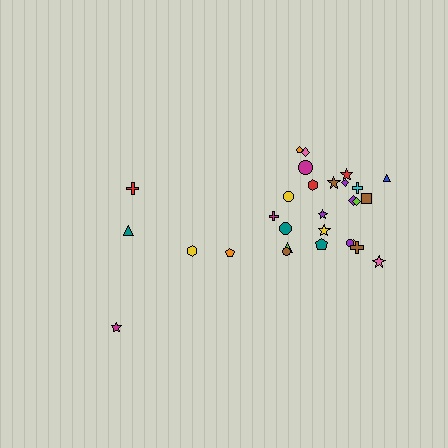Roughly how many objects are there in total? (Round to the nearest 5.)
Roughly 30 objects in total.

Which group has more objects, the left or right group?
The right group.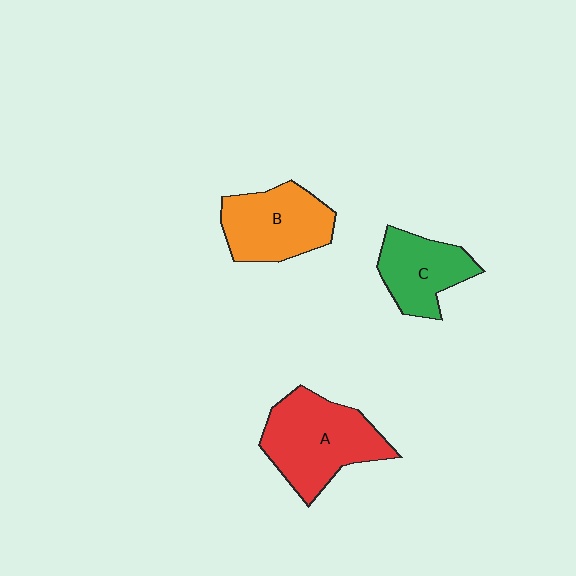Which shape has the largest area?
Shape A (red).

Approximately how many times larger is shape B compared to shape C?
Approximately 1.2 times.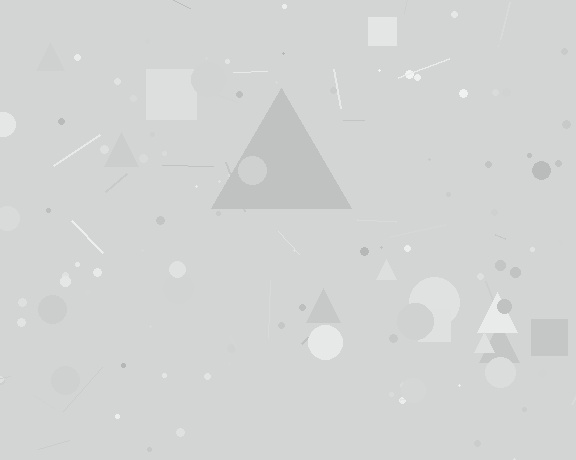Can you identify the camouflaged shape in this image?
The camouflaged shape is a triangle.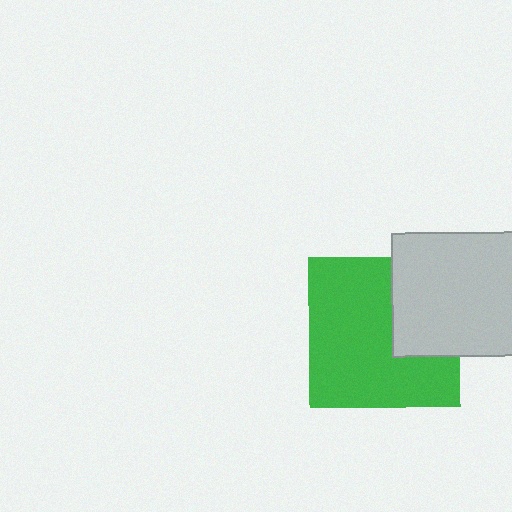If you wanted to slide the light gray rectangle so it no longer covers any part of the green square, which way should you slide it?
Slide it right — that is the most direct way to separate the two shapes.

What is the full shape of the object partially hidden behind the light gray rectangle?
The partially hidden object is a green square.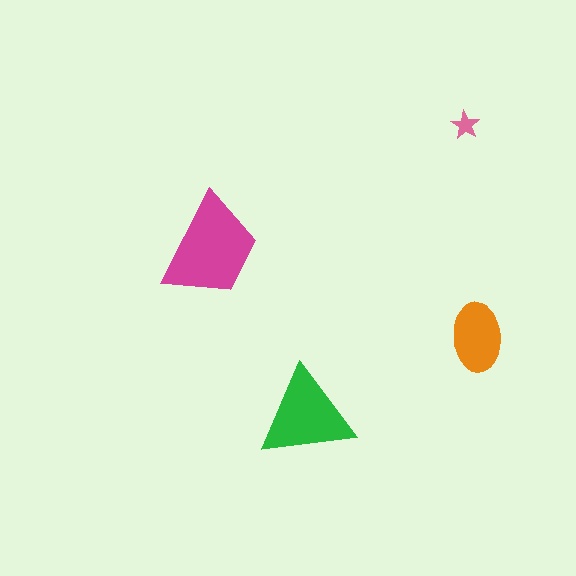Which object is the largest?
The magenta trapezoid.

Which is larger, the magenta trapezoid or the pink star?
The magenta trapezoid.